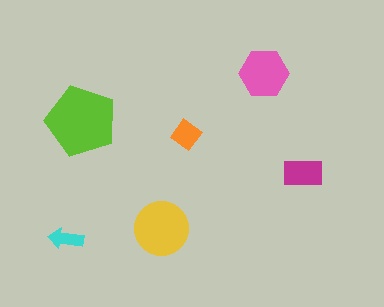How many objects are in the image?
There are 6 objects in the image.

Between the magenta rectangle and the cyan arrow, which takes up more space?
The magenta rectangle.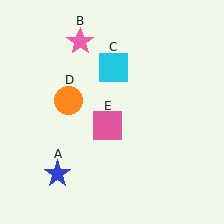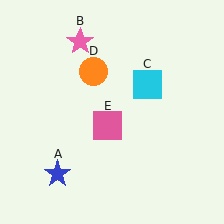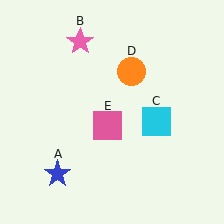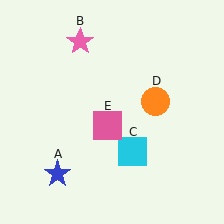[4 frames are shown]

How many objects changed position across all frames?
2 objects changed position: cyan square (object C), orange circle (object D).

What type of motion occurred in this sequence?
The cyan square (object C), orange circle (object D) rotated clockwise around the center of the scene.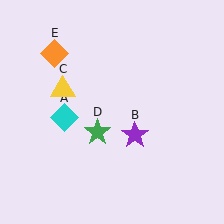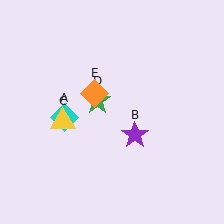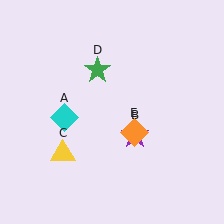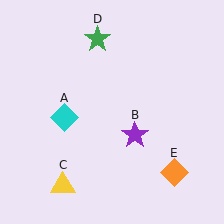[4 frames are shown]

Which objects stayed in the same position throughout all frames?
Cyan diamond (object A) and purple star (object B) remained stationary.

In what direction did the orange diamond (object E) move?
The orange diamond (object E) moved down and to the right.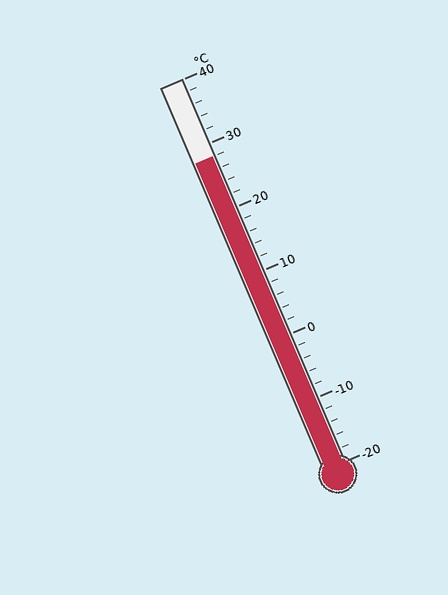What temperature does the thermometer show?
The thermometer shows approximately 28°C.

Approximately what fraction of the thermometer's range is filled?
The thermometer is filled to approximately 80% of its range.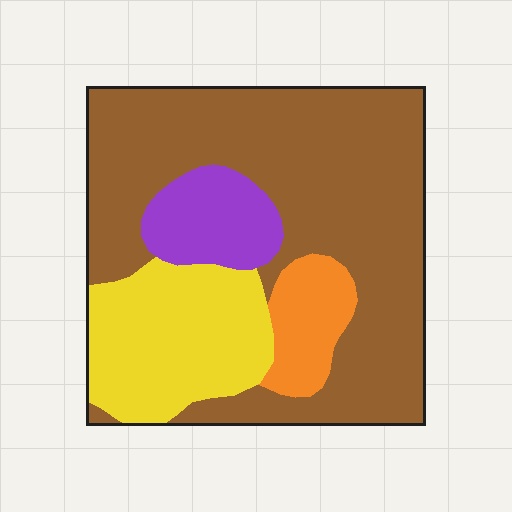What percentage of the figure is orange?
Orange covers 8% of the figure.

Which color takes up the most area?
Brown, at roughly 60%.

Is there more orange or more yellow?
Yellow.